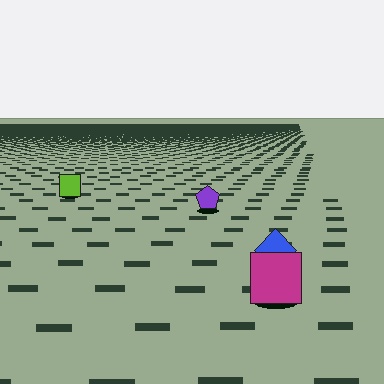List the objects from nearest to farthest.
From nearest to farthest: the magenta square, the blue diamond, the purple pentagon, the lime square.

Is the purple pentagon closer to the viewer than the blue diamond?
No. The blue diamond is closer — you can tell from the texture gradient: the ground texture is coarser near it.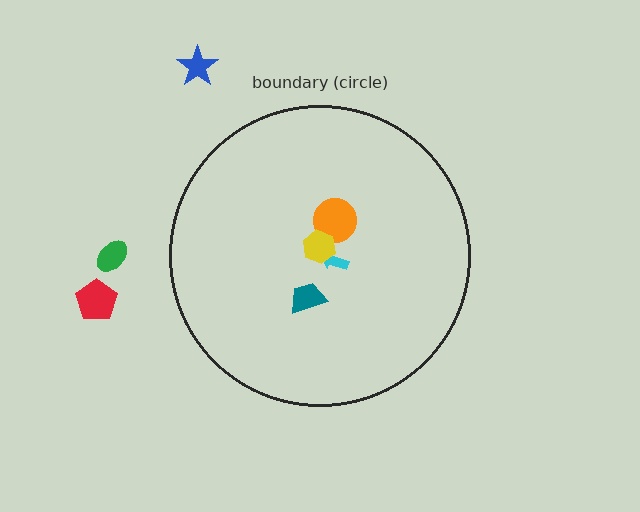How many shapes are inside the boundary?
4 inside, 3 outside.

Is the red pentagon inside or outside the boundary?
Outside.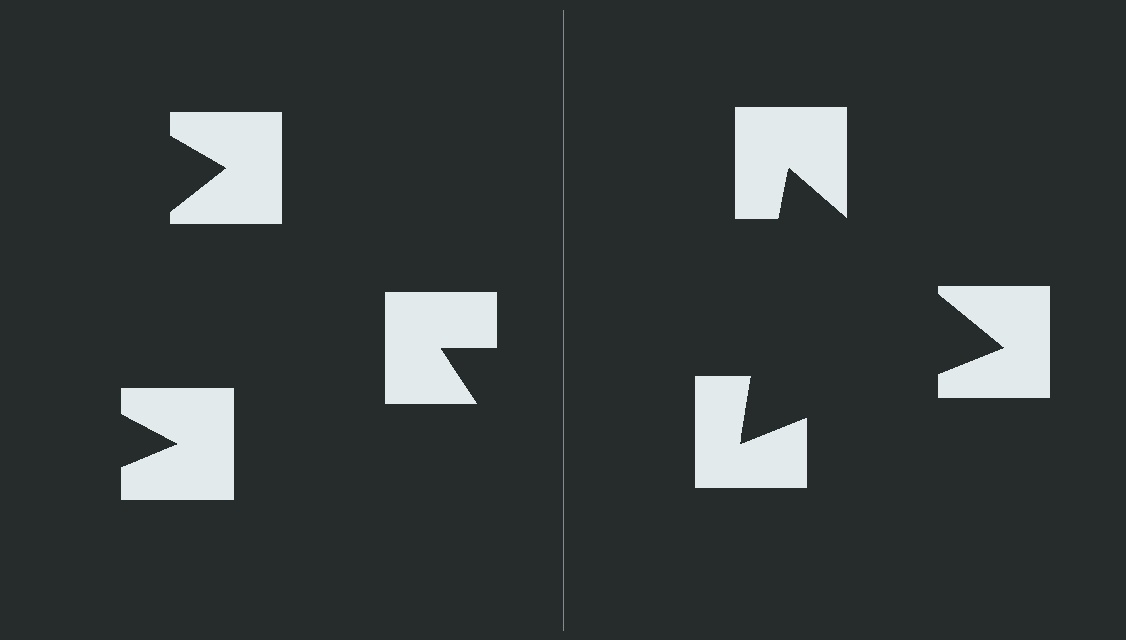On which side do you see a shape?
An illusory triangle appears on the right side. On the left side the wedge cuts are rotated, so no coherent shape forms.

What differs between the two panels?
The notched squares are positioned identically on both sides; only the wedge orientations differ. On the right they align to a triangle; on the left they are misaligned.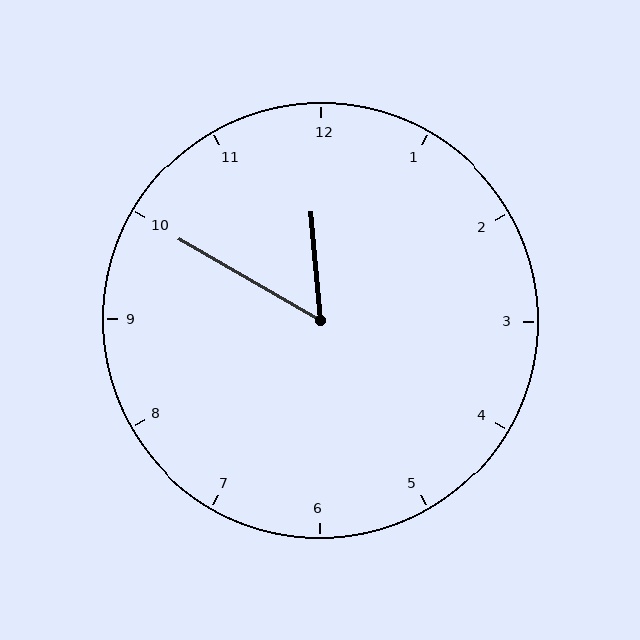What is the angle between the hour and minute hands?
Approximately 55 degrees.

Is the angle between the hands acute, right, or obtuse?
It is acute.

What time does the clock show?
11:50.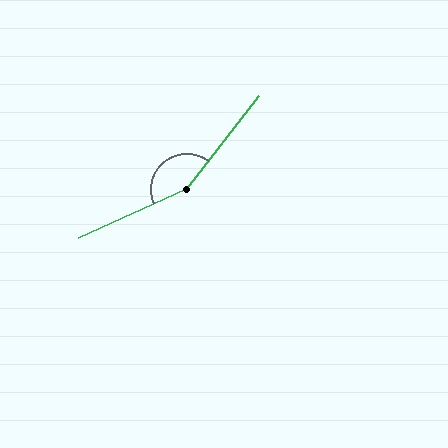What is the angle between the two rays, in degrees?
Approximately 152 degrees.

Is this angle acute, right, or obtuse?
It is obtuse.